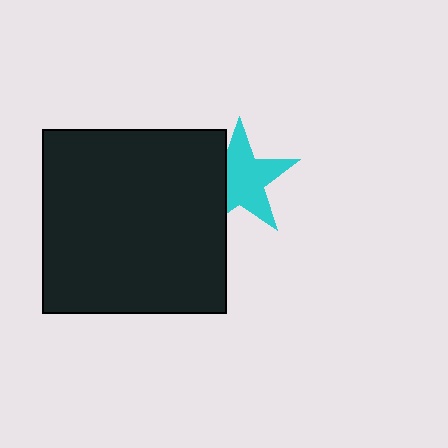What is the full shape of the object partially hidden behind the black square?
The partially hidden object is a cyan star.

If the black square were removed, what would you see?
You would see the complete cyan star.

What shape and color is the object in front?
The object in front is a black square.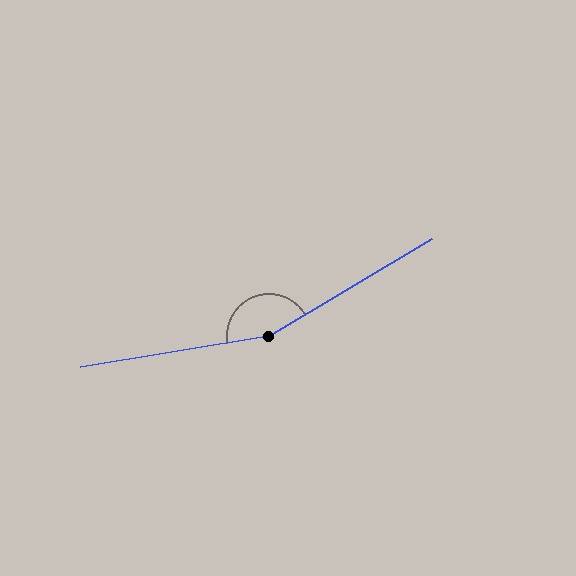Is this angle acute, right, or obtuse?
It is obtuse.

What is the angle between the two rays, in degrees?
Approximately 159 degrees.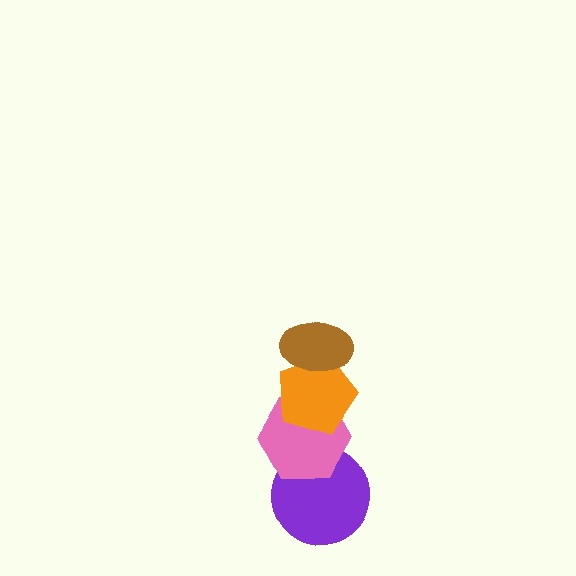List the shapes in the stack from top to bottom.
From top to bottom: the brown ellipse, the orange pentagon, the pink hexagon, the purple circle.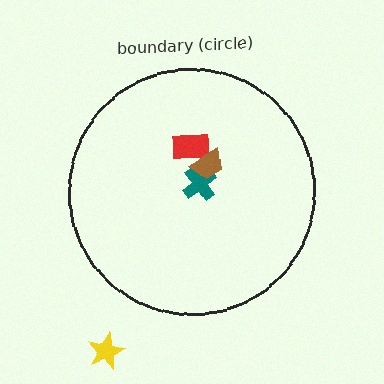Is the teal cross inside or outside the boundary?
Inside.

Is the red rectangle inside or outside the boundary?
Inside.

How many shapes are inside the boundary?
3 inside, 1 outside.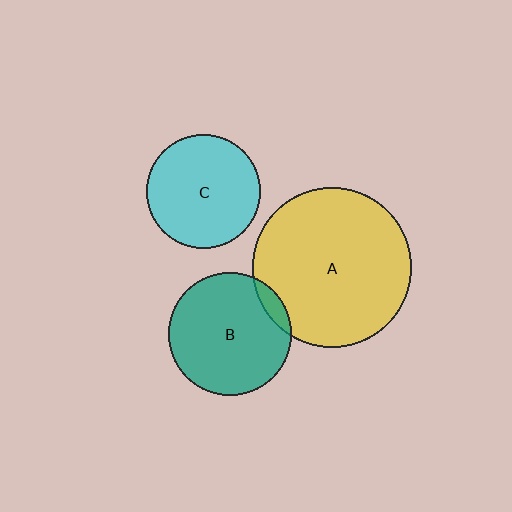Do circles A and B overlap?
Yes.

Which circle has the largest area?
Circle A (yellow).